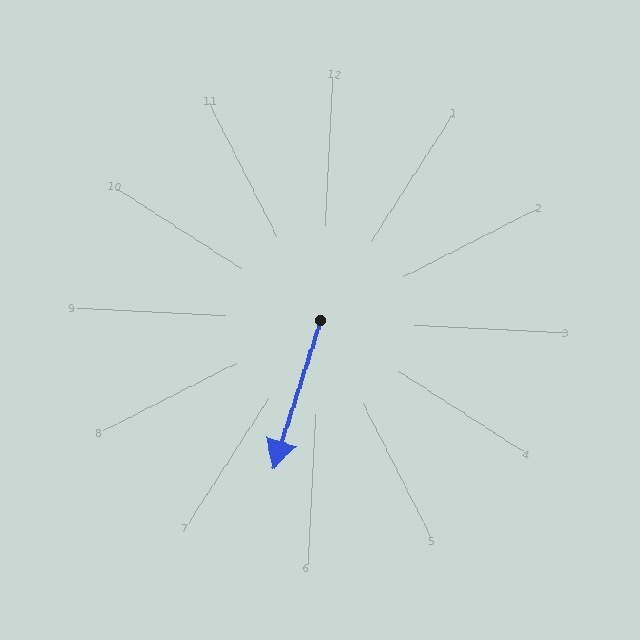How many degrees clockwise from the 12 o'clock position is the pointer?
Approximately 195 degrees.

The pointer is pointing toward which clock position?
Roughly 6 o'clock.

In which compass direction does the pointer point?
South.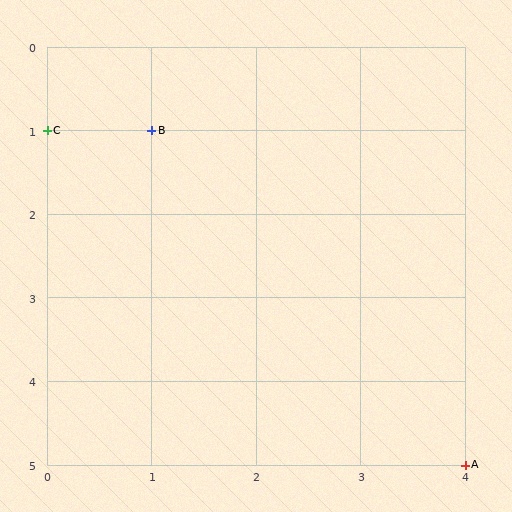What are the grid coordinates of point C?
Point C is at grid coordinates (0, 1).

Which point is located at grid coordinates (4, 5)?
Point A is at (4, 5).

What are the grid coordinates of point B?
Point B is at grid coordinates (1, 1).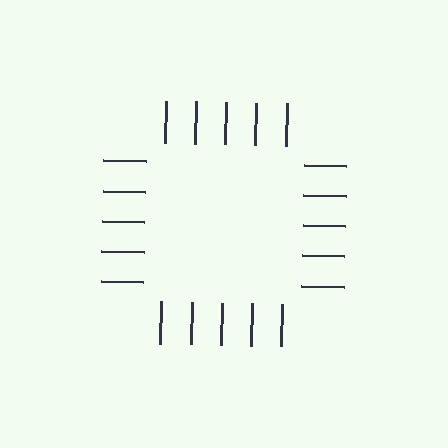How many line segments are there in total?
20 — 5 along each of the 4 edges.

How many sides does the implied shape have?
4 sides — the line-ends trace a square.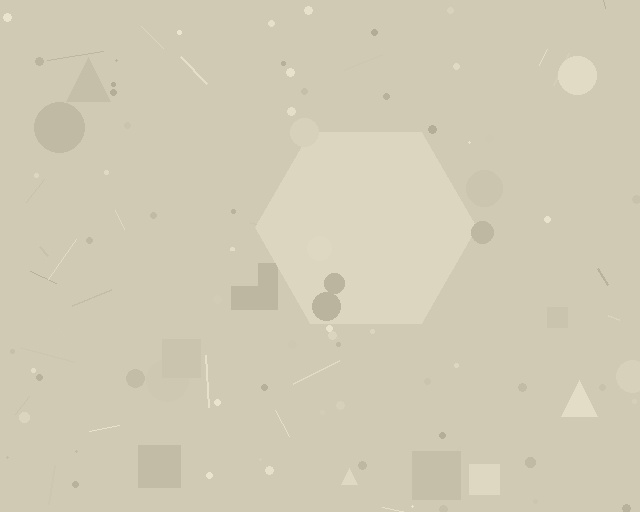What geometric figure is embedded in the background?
A hexagon is embedded in the background.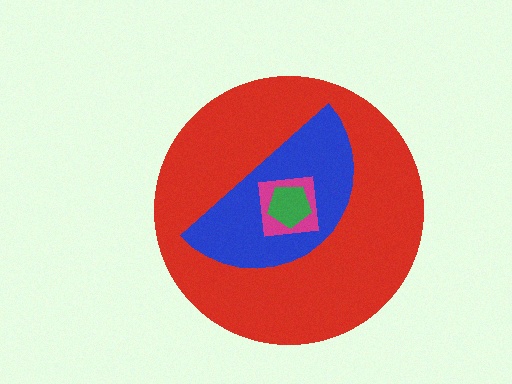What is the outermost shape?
The red circle.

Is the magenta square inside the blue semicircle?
Yes.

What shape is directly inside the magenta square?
The green pentagon.